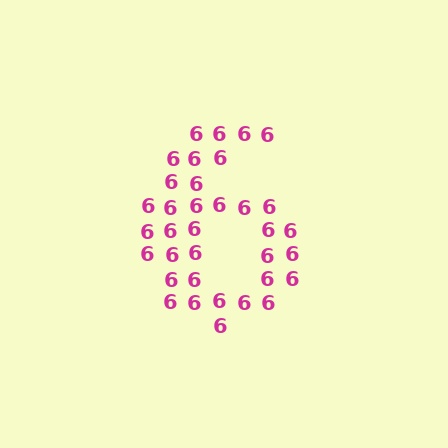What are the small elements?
The small elements are digit 6's.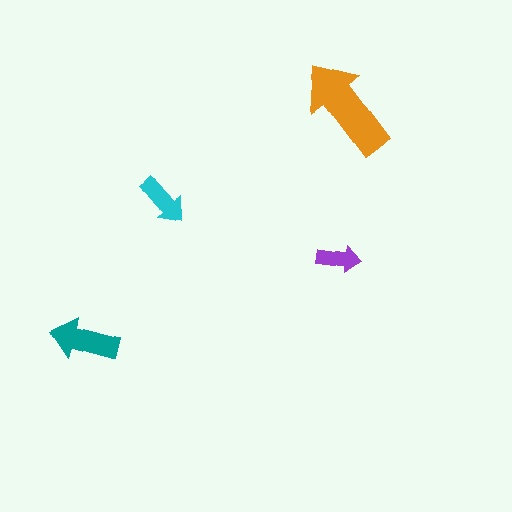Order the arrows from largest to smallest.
the orange one, the teal one, the cyan one, the purple one.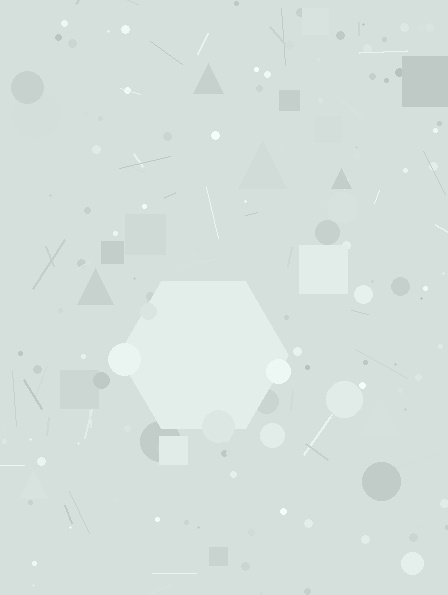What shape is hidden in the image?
A hexagon is hidden in the image.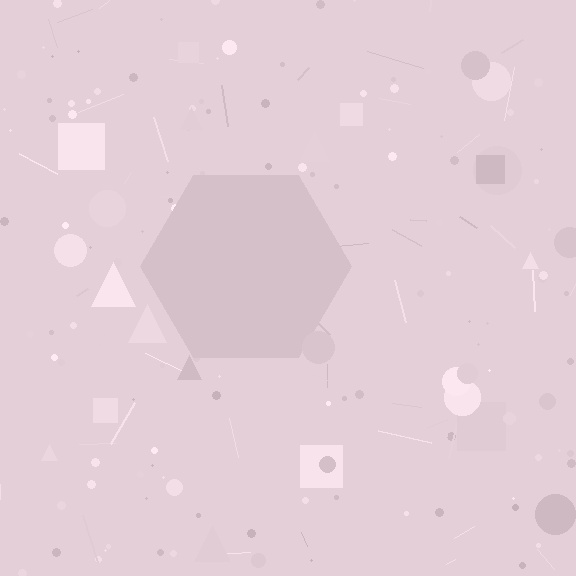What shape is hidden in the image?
A hexagon is hidden in the image.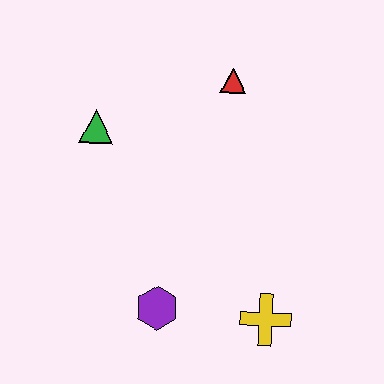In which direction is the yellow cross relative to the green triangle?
The yellow cross is below the green triangle.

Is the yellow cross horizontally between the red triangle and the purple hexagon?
No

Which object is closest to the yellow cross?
The purple hexagon is closest to the yellow cross.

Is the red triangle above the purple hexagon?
Yes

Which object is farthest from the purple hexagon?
The red triangle is farthest from the purple hexagon.